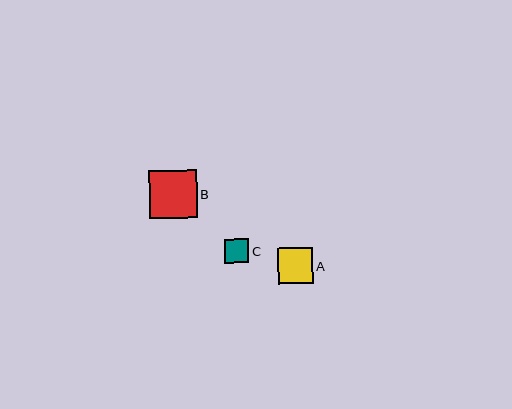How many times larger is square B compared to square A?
Square B is approximately 1.3 times the size of square A.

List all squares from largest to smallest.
From largest to smallest: B, A, C.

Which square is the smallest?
Square C is the smallest with a size of approximately 24 pixels.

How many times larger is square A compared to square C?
Square A is approximately 1.5 times the size of square C.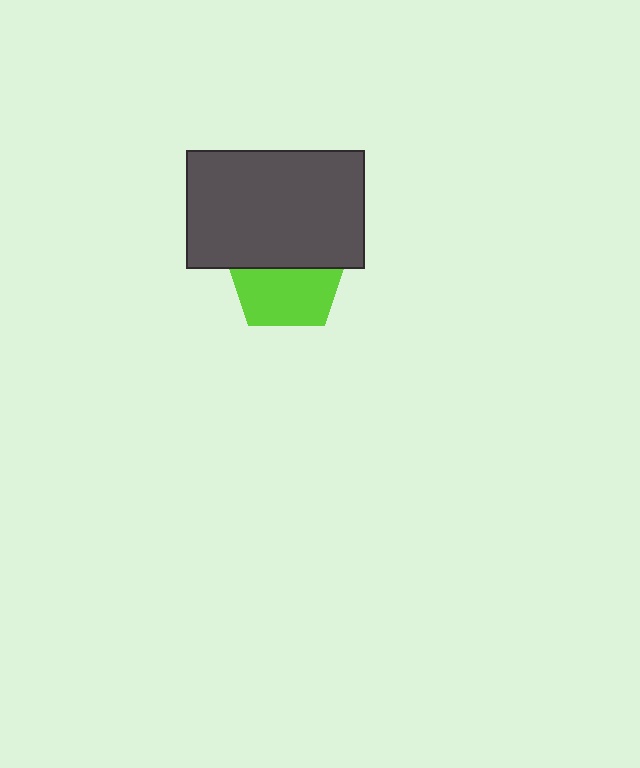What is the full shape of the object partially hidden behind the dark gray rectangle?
The partially hidden object is a lime pentagon.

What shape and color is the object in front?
The object in front is a dark gray rectangle.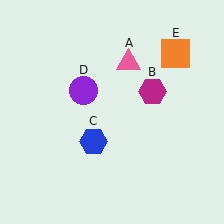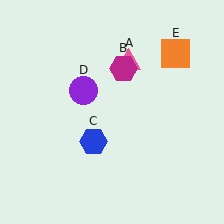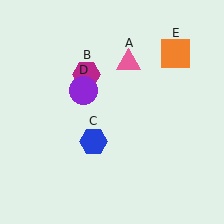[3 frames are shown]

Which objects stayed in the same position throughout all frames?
Pink triangle (object A) and blue hexagon (object C) and purple circle (object D) and orange square (object E) remained stationary.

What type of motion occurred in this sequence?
The magenta hexagon (object B) rotated counterclockwise around the center of the scene.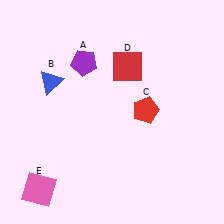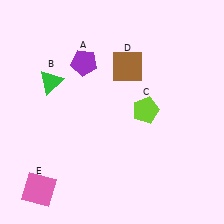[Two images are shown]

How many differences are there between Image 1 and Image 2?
There are 3 differences between the two images.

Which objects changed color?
B changed from blue to green. C changed from red to lime. D changed from red to brown.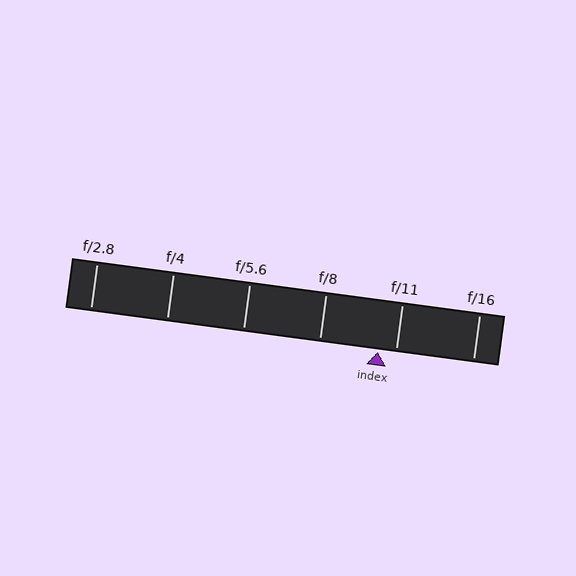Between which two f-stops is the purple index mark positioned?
The index mark is between f/8 and f/11.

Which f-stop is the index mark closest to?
The index mark is closest to f/11.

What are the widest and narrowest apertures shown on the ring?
The widest aperture shown is f/2.8 and the narrowest is f/16.